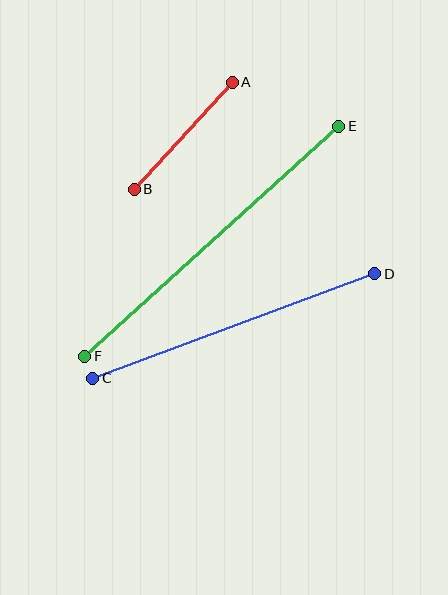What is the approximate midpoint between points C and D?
The midpoint is at approximately (234, 326) pixels.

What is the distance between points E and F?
The distance is approximately 343 pixels.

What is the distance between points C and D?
The distance is approximately 301 pixels.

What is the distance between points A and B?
The distance is approximately 145 pixels.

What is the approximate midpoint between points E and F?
The midpoint is at approximately (212, 241) pixels.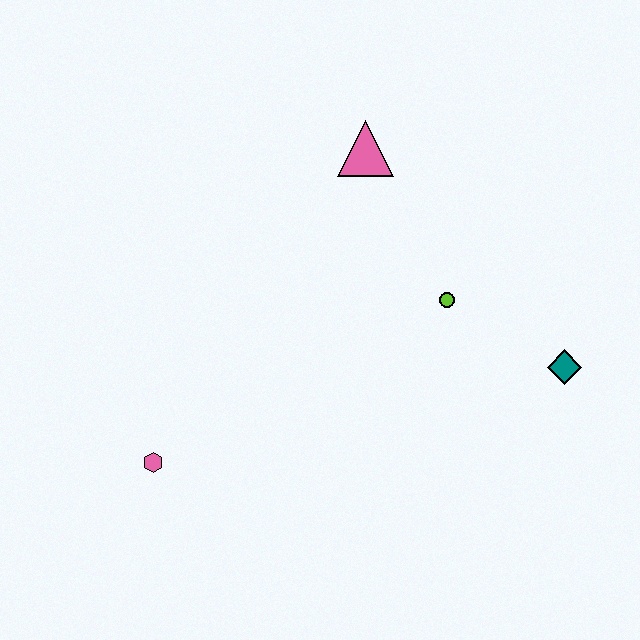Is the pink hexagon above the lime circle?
No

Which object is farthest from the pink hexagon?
The teal diamond is farthest from the pink hexagon.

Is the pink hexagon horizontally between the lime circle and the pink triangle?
No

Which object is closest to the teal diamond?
The lime circle is closest to the teal diamond.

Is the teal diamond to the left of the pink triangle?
No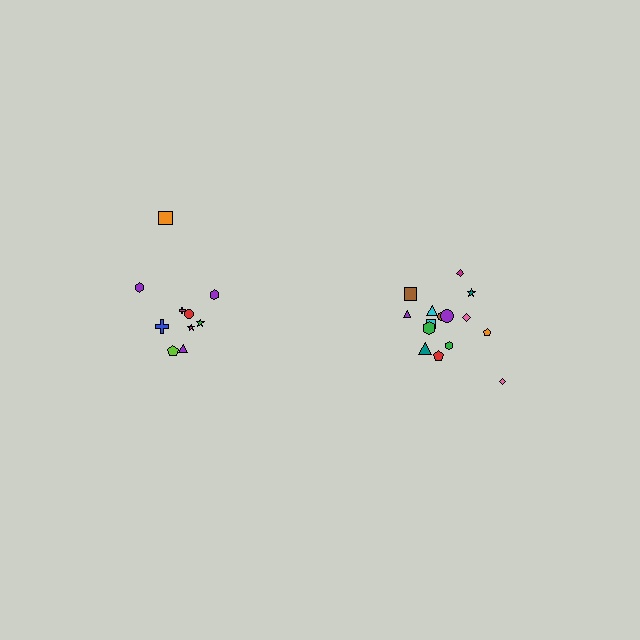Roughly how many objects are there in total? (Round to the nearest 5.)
Roughly 25 objects in total.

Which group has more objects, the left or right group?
The right group.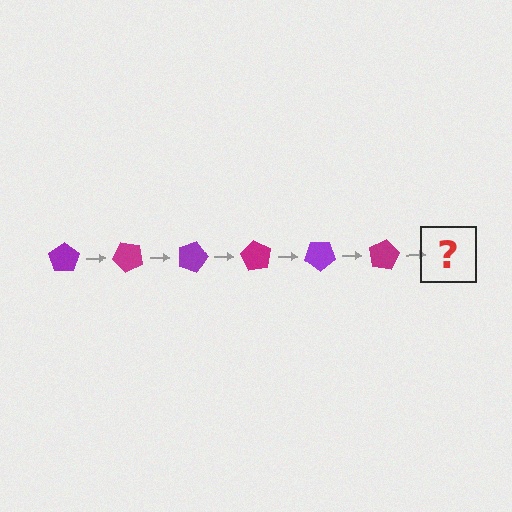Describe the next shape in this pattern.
It should be a purple pentagon, rotated 270 degrees from the start.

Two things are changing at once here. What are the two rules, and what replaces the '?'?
The two rules are that it rotates 45 degrees each step and the color cycles through purple and magenta. The '?' should be a purple pentagon, rotated 270 degrees from the start.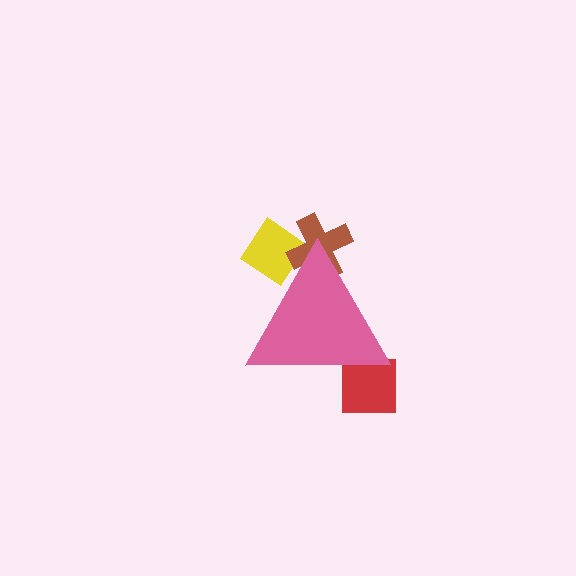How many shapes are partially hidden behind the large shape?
3 shapes are partially hidden.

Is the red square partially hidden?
Yes, the red square is partially hidden behind the pink triangle.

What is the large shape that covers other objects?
A pink triangle.